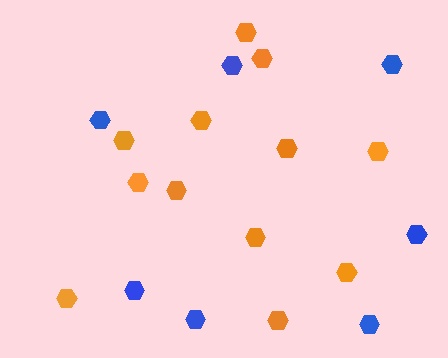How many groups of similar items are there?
There are 2 groups: one group of orange hexagons (12) and one group of blue hexagons (7).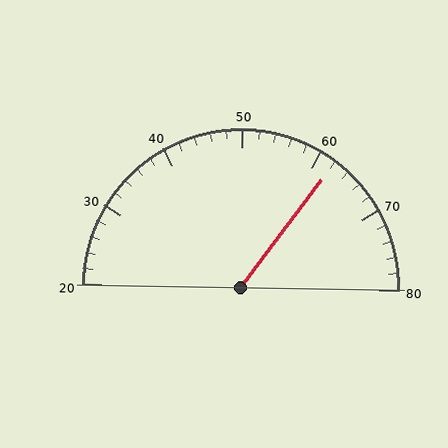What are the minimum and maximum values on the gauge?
The gauge ranges from 20 to 80.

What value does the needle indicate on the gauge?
The needle indicates approximately 62.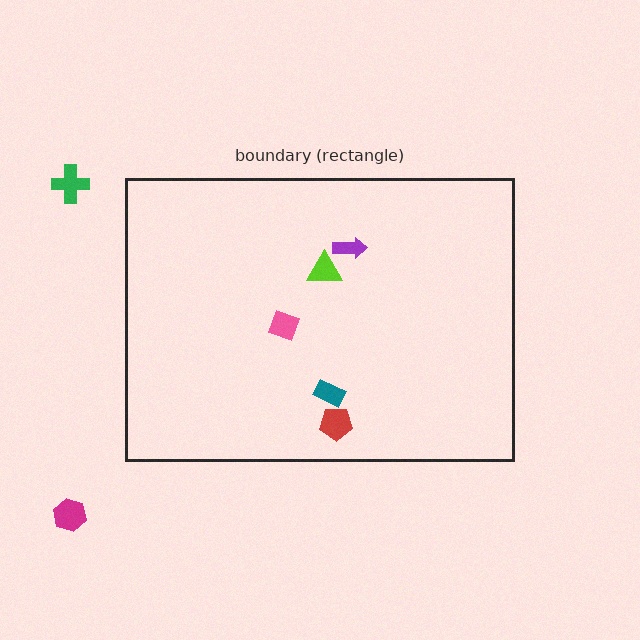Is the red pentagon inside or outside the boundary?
Inside.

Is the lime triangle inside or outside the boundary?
Inside.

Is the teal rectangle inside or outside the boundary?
Inside.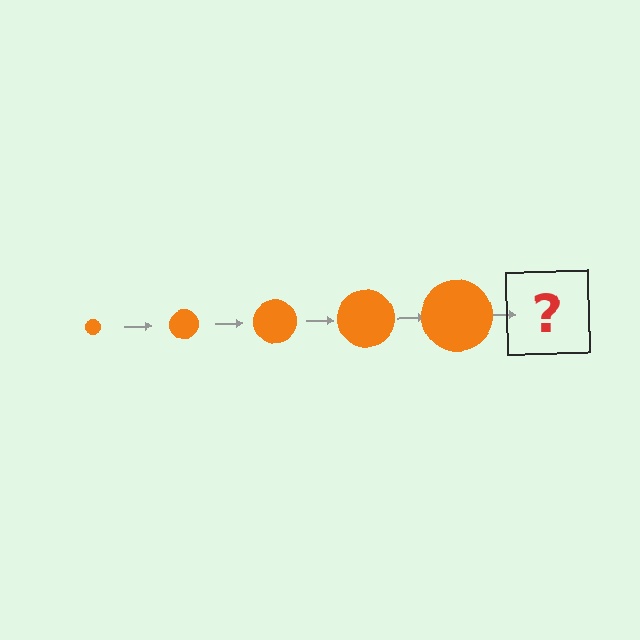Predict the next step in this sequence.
The next step is an orange circle, larger than the previous one.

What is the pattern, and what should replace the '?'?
The pattern is that the circle gets progressively larger each step. The '?' should be an orange circle, larger than the previous one.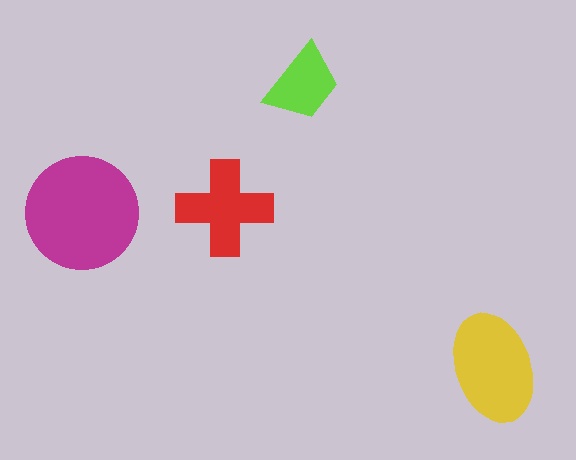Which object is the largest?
The magenta circle.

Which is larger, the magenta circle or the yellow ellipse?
The magenta circle.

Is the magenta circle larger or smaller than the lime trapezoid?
Larger.